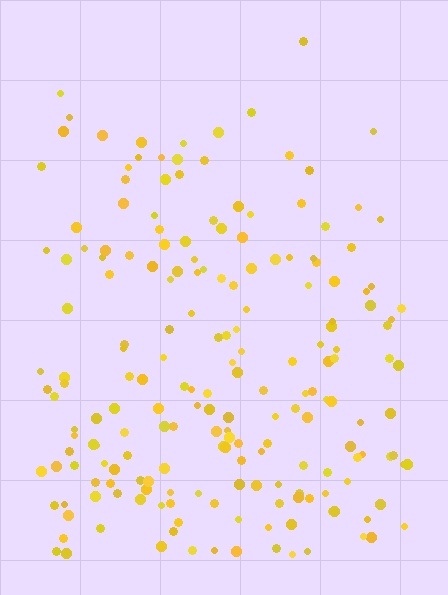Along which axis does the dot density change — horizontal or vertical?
Vertical.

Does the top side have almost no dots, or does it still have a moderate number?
Still a moderate number, just noticeably fewer than the bottom.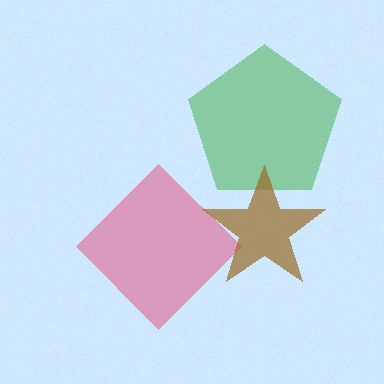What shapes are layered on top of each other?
The layered shapes are: a green pentagon, a pink diamond, a brown star.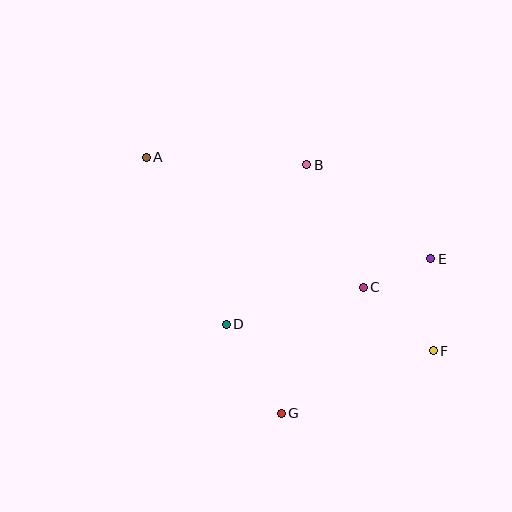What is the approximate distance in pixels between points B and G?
The distance between B and G is approximately 250 pixels.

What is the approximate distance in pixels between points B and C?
The distance between B and C is approximately 135 pixels.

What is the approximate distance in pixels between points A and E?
The distance between A and E is approximately 302 pixels.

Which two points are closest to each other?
Points C and E are closest to each other.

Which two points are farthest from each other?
Points A and F are farthest from each other.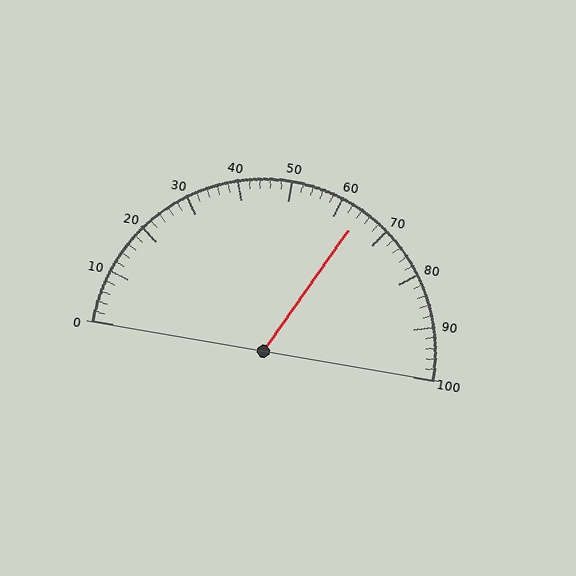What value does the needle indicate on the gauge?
The needle indicates approximately 64.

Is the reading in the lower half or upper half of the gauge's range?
The reading is in the upper half of the range (0 to 100).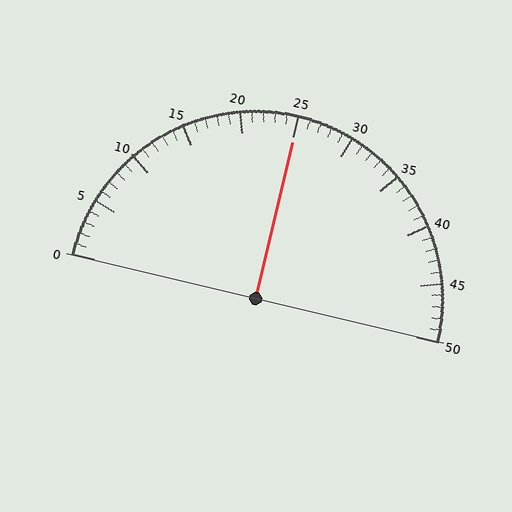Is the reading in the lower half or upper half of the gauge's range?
The reading is in the upper half of the range (0 to 50).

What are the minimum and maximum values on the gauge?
The gauge ranges from 0 to 50.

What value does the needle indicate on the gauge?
The needle indicates approximately 25.